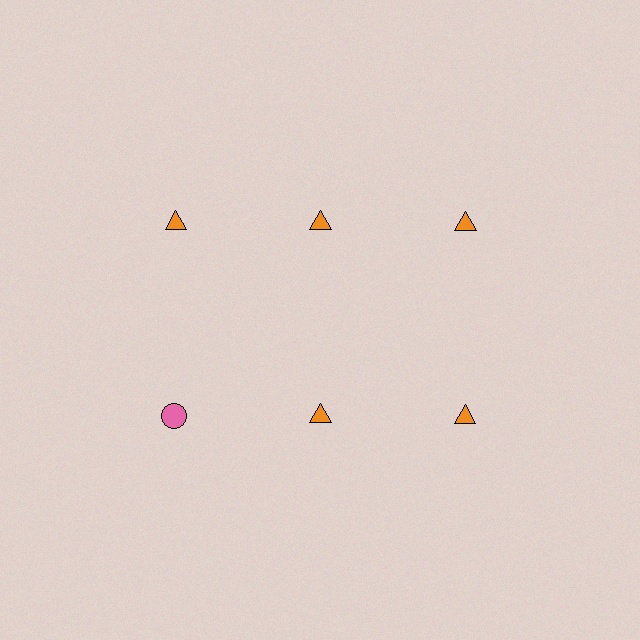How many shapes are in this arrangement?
There are 6 shapes arranged in a grid pattern.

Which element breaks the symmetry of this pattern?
The pink circle in the second row, leftmost column breaks the symmetry. All other shapes are orange triangles.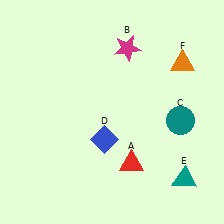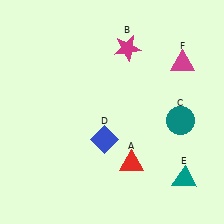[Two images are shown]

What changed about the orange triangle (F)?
In Image 1, F is orange. In Image 2, it changed to magenta.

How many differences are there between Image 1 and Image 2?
There is 1 difference between the two images.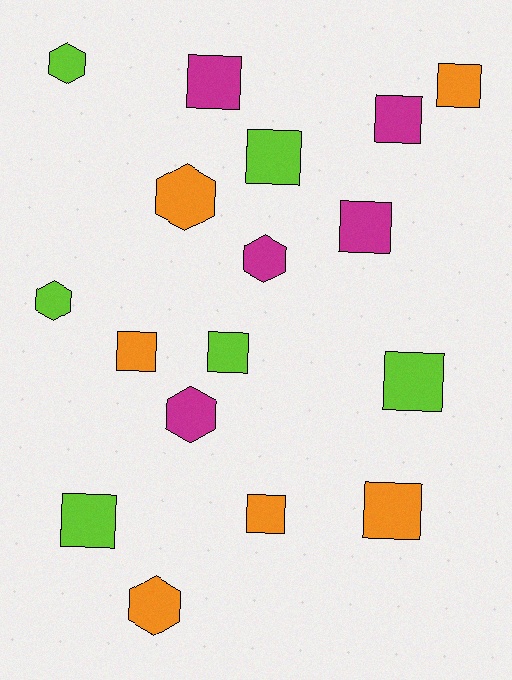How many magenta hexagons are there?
There are 2 magenta hexagons.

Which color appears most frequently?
Lime, with 6 objects.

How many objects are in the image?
There are 17 objects.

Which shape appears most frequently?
Square, with 11 objects.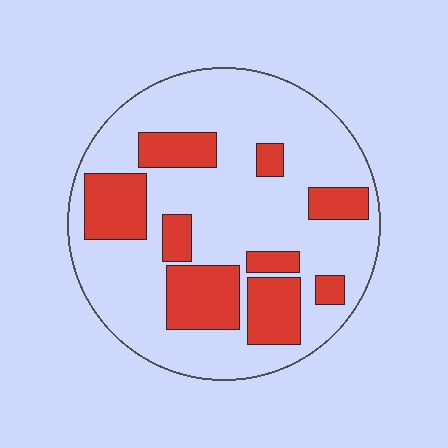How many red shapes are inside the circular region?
9.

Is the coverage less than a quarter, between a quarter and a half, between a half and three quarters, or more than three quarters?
Between a quarter and a half.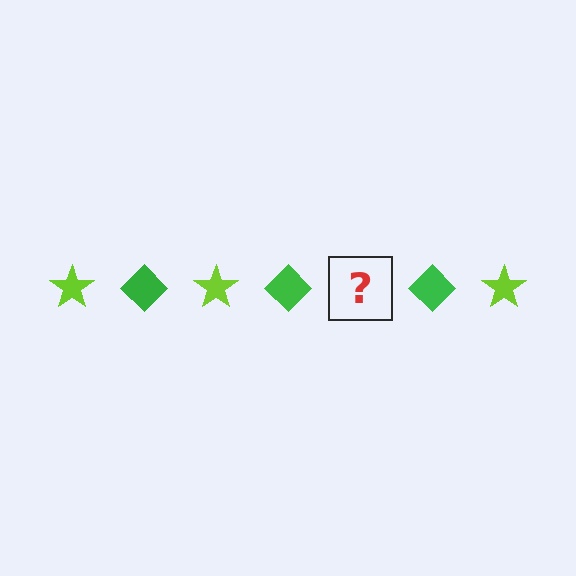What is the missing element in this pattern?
The missing element is a lime star.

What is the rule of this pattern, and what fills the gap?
The rule is that the pattern alternates between lime star and green diamond. The gap should be filled with a lime star.